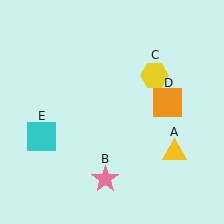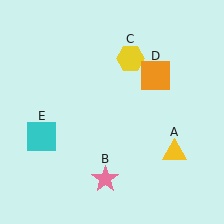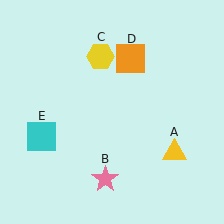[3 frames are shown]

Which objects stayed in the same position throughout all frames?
Yellow triangle (object A) and pink star (object B) and cyan square (object E) remained stationary.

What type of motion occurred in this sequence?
The yellow hexagon (object C), orange square (object D) rotated counterclockwise around the center of the scene.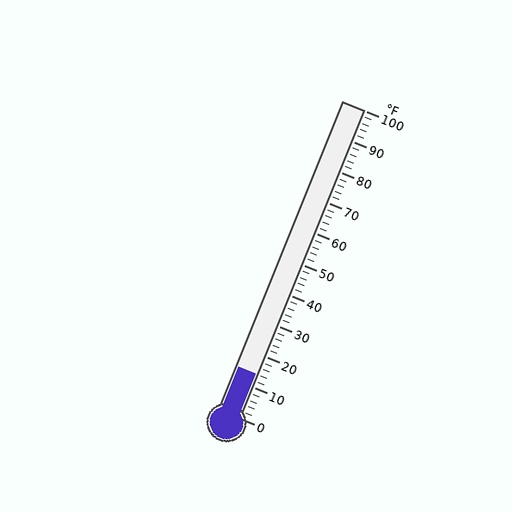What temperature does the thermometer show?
The thermometer shows approximately 14°F.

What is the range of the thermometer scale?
The thermometer scale ranges from 0°F to 100°F.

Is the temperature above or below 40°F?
The temperature is below 40°F.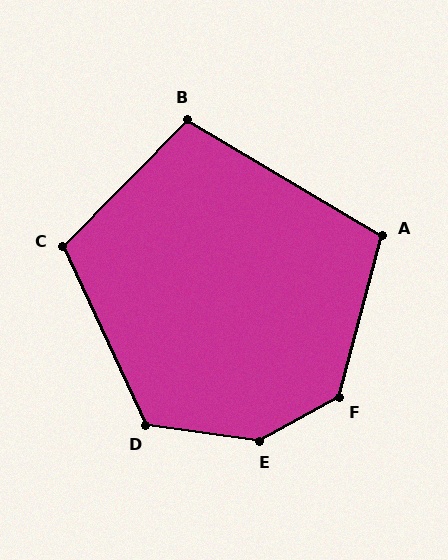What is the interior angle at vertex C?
Approximately 111 degrees (obtuse).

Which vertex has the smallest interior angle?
B, at approximately 104 degrees.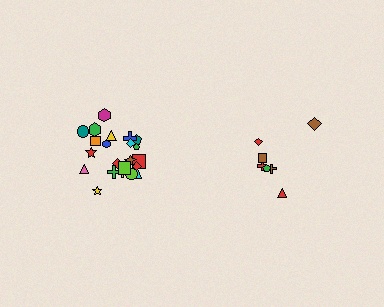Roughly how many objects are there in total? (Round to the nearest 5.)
Roughly 30 objects in total.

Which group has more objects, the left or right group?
The left group.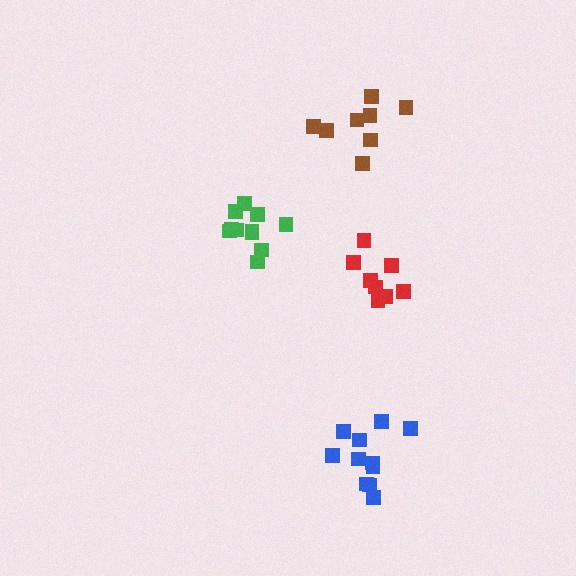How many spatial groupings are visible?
There are 4 spatial groupings.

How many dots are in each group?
Group 1: 11 dots, Group 2: 11 dots, Group 3: 8 dots, Group 4: 8 dots (38 total).